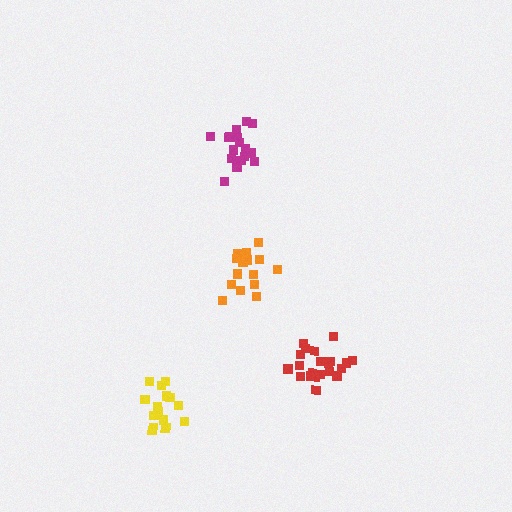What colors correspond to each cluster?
The clusters are colored: red, magenta, orange, yellow.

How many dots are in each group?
Group 1: 21 dots, Group 2: 17 dots, Group 3: 15 dots, Group 4: 16 dots (69 total).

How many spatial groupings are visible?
There are 4 spatial groupings.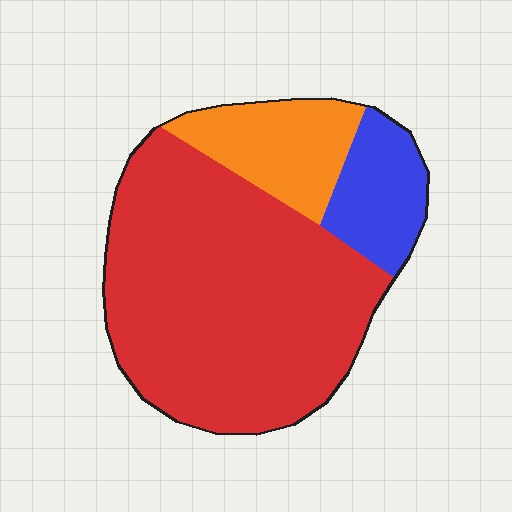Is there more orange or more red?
Red.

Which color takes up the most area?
Red, at roughly 70%.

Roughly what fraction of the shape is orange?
Orange takes up about one sixth (1/6) of the shape.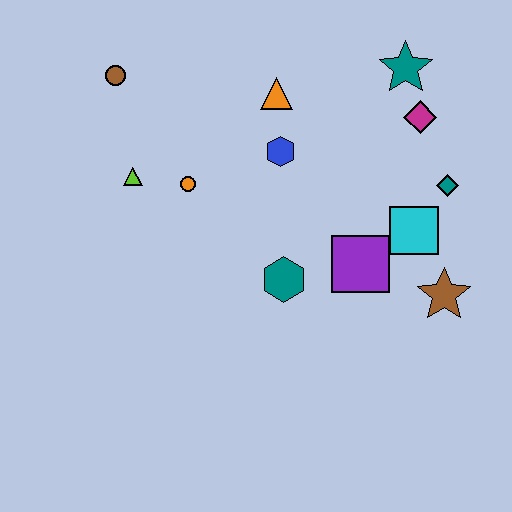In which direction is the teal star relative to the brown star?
The teal star is above the brown star.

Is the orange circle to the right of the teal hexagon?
No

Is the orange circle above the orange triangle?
No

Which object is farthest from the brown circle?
The brown star is farthest from the brown circle.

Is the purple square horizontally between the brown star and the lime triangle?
Yes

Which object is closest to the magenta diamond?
The teal star is closest to the magenta diamond.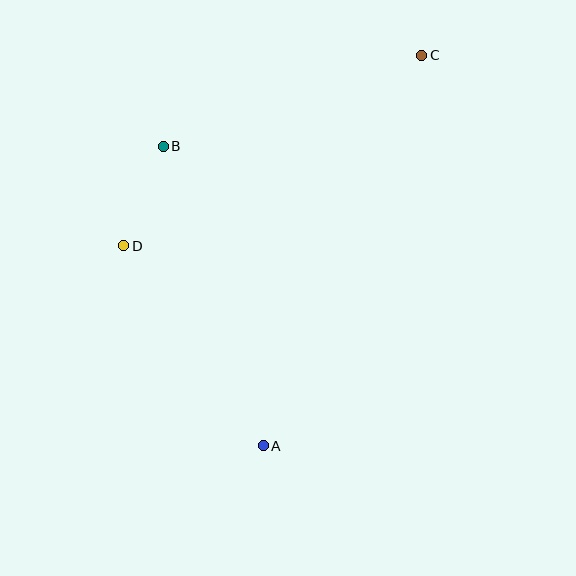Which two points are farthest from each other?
Points A and C are farthest from each other.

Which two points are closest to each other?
Points B and D are closest to each other.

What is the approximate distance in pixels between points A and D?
The distance between A and D is approximately 244 pixels.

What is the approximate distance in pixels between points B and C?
The distance between B and C is approximately 274 pixels.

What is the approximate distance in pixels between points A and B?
The distance between A and B is approximately 316 pixels.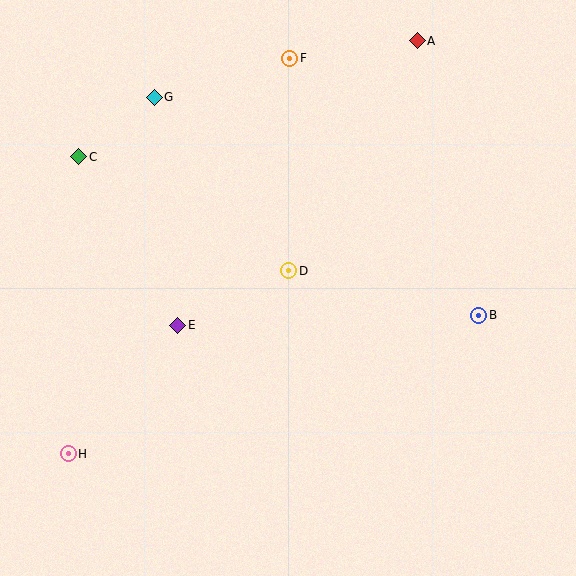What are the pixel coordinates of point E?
Point E is at (178, 325).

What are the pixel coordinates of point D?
Point D is at (289, 271).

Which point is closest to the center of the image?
Point D at (289, 271) is closest to the center.